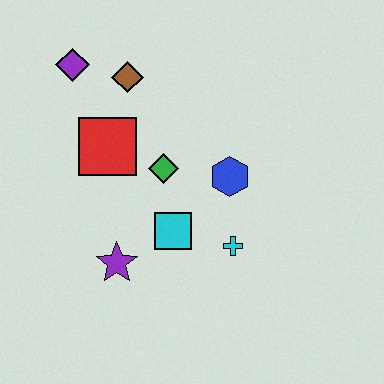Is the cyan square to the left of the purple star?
No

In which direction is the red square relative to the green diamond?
The red square is to the left of the green diamond.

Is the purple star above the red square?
No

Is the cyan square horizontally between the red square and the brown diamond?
No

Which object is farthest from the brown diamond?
The cyan cross is farthest from the brown diamond.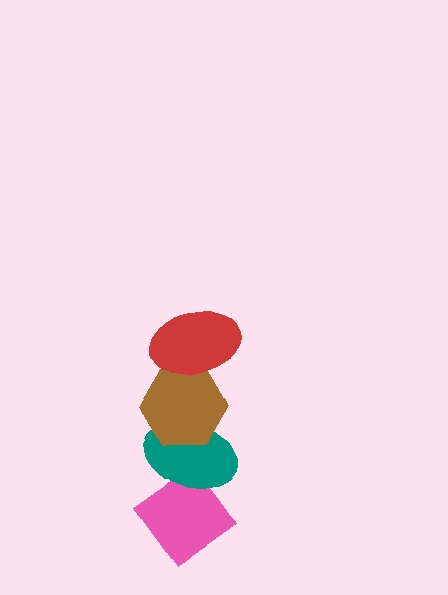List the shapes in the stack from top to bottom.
From top to bottom: the red ellipse, the brown hexagon, the teal ellipse, the pink diamond.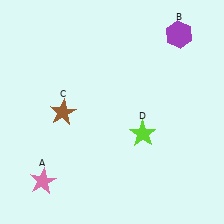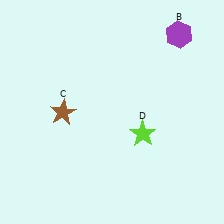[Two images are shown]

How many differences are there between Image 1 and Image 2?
There is 1 difference between the two images.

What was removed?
The pink star (A) was removed in Image 2.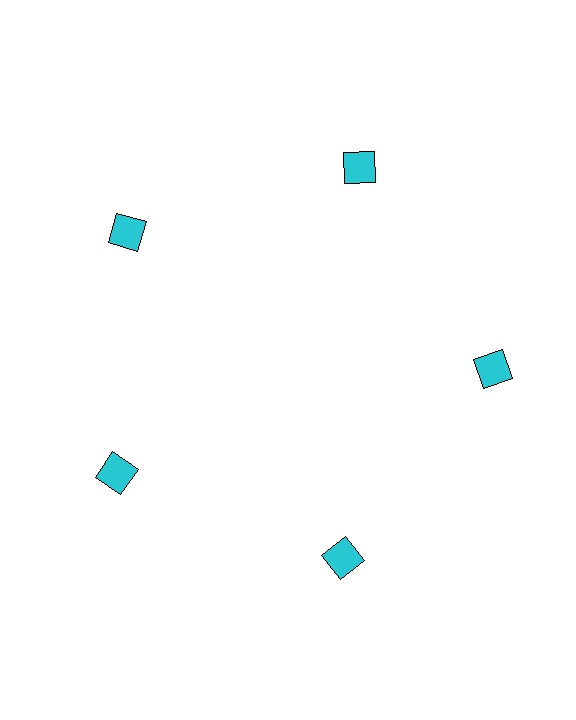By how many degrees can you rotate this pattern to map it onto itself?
The pattern maps onto itself every 72 degrees of rotation.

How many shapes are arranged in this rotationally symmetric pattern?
There are 5 shapes, arranged in 5 groups of 1.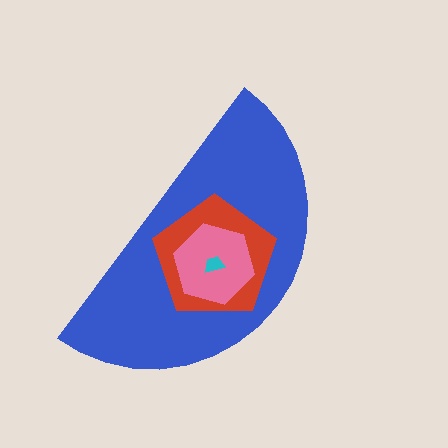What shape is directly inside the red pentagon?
The pink hexagon.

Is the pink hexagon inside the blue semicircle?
Yes.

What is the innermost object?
The cyan trapezoid.